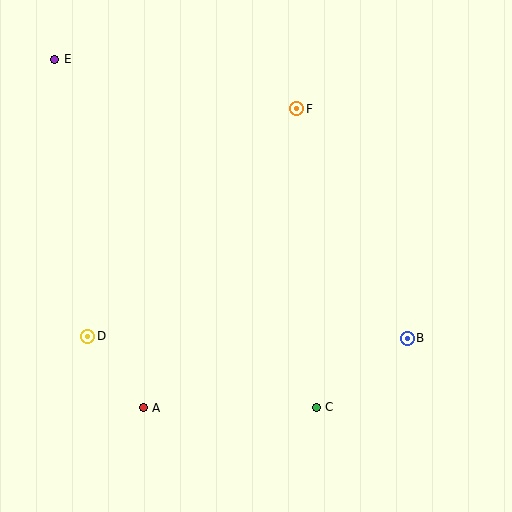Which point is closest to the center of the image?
Point F at (297, 109) is closest to the center.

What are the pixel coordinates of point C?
Point C is at (316, 407).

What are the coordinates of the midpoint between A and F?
The midpoint between A and F is at (220, 258).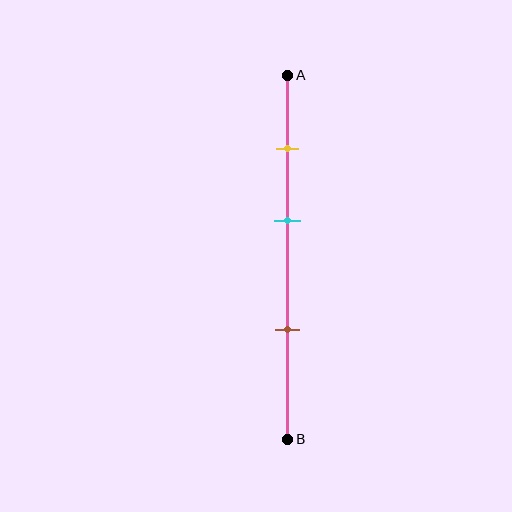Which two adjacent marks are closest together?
The yellow and cyan marks are the closest adjacent pair.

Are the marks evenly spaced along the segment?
Yes, the marks are approximately evenly spaced.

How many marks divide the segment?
There are 3 marks dividing the segment.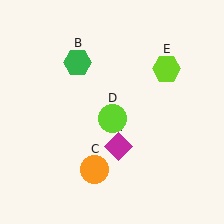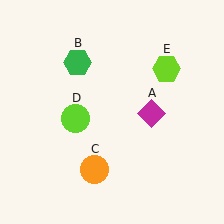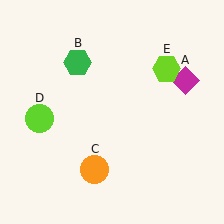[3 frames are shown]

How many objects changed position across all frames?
2 objects changed position: magenta diamond (object A), lime circle (object D).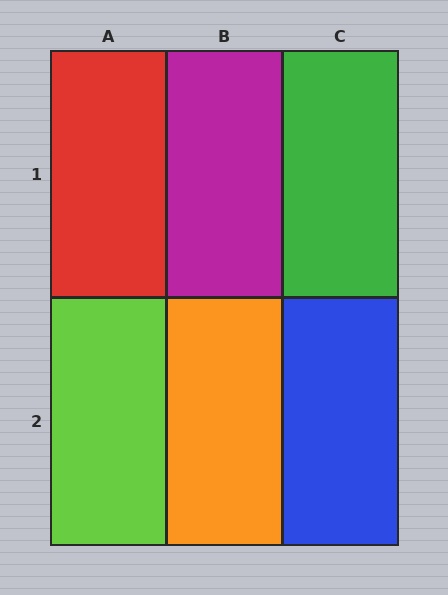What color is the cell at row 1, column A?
Red.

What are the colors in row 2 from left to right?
Lime, orange, blue.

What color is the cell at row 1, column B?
Magenta.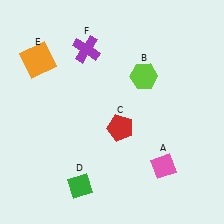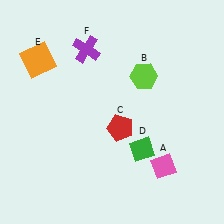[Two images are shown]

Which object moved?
The green diamond (D) moved right.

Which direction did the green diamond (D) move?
The green diamond (D) moved right.